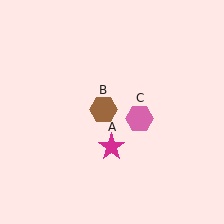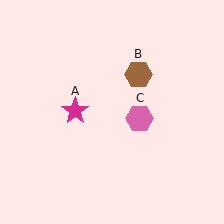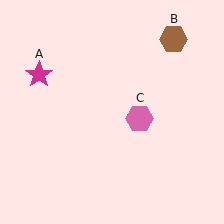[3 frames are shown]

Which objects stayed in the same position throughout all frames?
Pink hexagon (object C) remained stationary.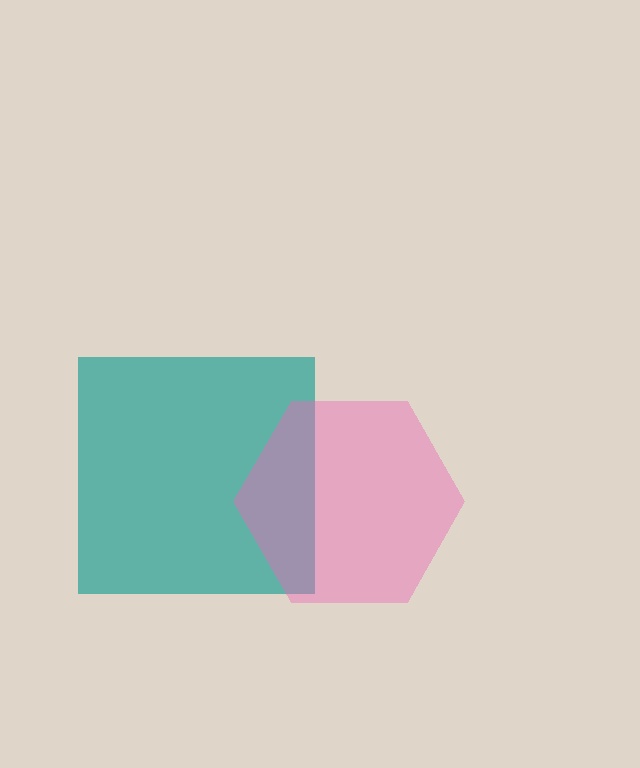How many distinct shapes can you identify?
There are 2 distinct shapes: a teal square, a pink hexagon.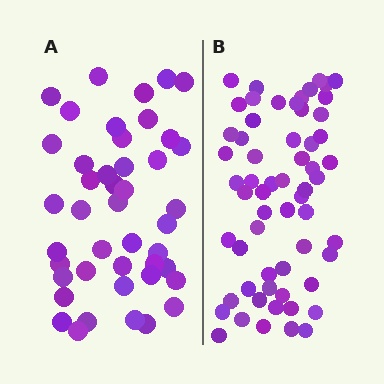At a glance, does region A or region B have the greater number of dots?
Region B (the right region) has more dots.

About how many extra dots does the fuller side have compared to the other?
Region B has approximately 15 more dots than region A.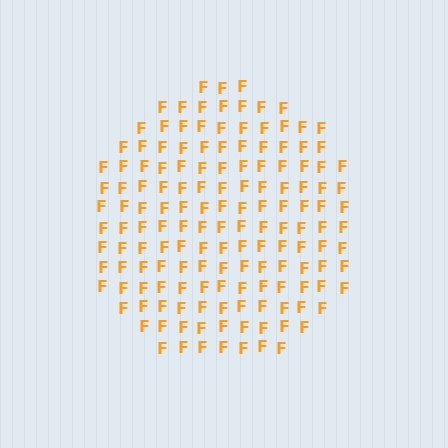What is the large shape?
The large shape is a circle.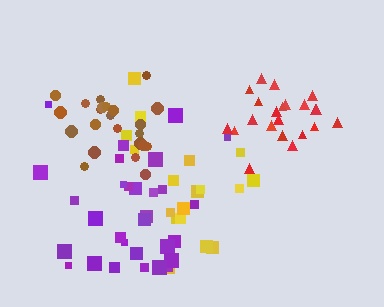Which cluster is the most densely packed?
Red.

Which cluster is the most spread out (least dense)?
Purple.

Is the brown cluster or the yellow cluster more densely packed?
Brown.